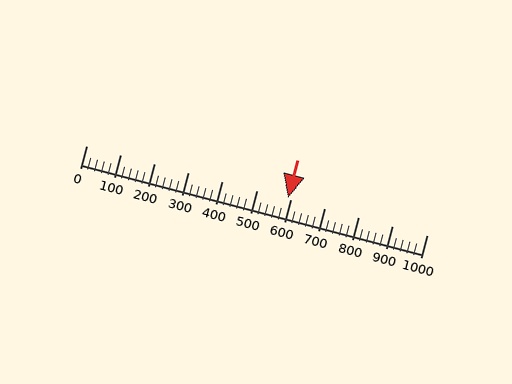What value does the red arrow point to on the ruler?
The red arrow points to approximately 593.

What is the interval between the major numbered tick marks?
The major tick marks are spaced 100 units apart.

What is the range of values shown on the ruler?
The ruler shows values from 0 to 1000.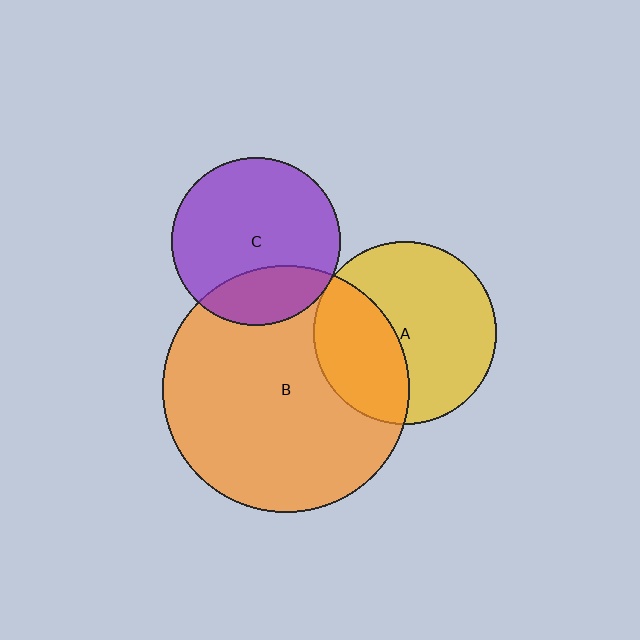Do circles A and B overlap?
Yes.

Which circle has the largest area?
Circle B (orange).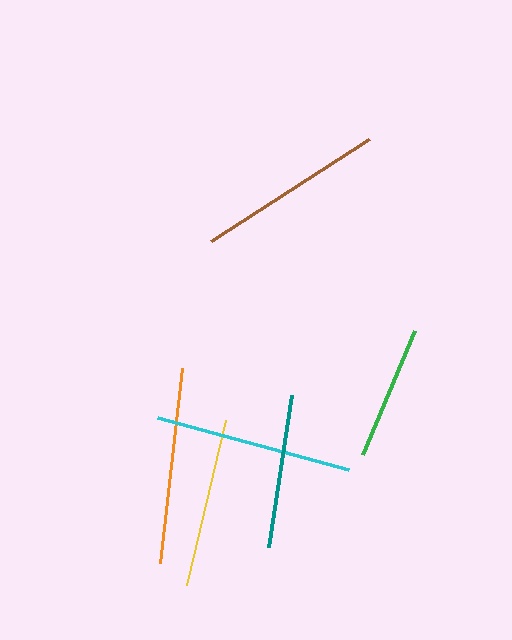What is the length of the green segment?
The green segment is approximately 135 pixels long.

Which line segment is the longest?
The cyan line is the longest at approximately 198 pixels.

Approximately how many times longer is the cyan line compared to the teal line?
The cyan line is approximately 1.3 times the length of the teal line.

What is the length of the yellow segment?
The yellow segment is approximately 170 pixels long.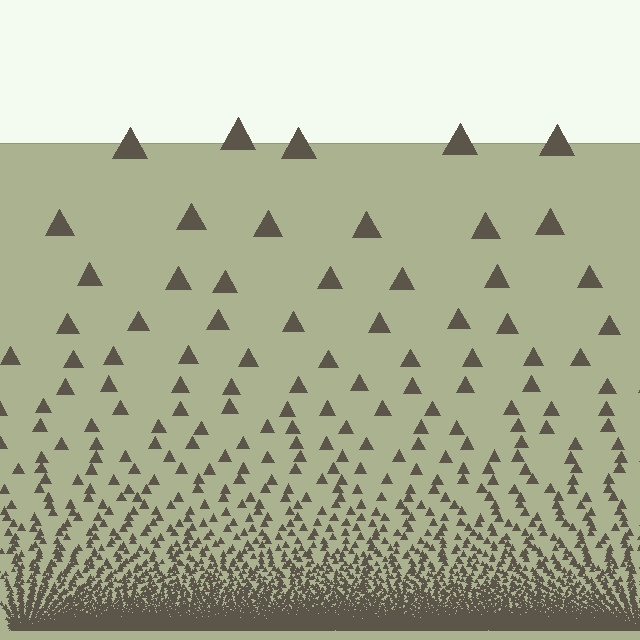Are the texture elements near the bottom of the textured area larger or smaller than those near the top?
Smaller. The gradient is inverted — elements near the bottom are smaller and denser.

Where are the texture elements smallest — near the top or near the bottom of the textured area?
Near the bottom.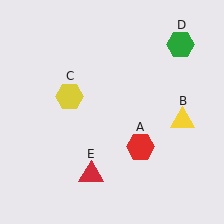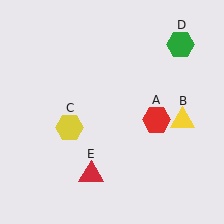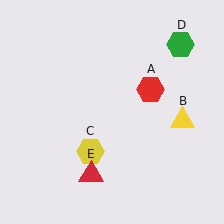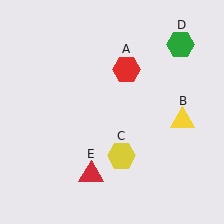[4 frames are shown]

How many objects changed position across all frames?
2 objects changed position: red hexagon (object A), yellow hexagon (object C).